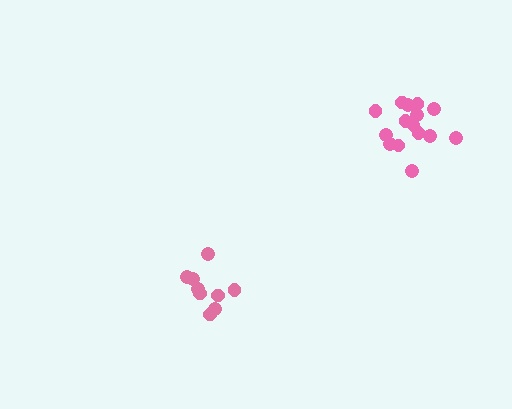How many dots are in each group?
Group 1: 15 dots, Group 2: 9 dots (24 total).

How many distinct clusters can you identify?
There are 2 distinct clusters.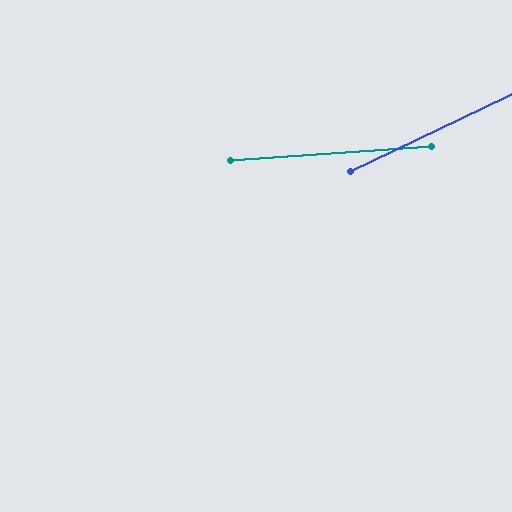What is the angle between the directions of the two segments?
Approximately 22 degrees.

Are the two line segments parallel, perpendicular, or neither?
Neither parallel nor perpendicular — they differ by about 22°.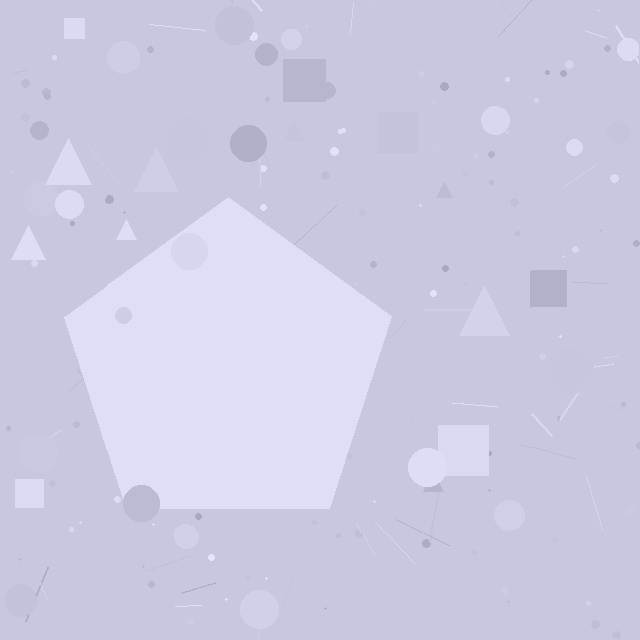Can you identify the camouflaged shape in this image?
The camouflaged shape is a pentagon.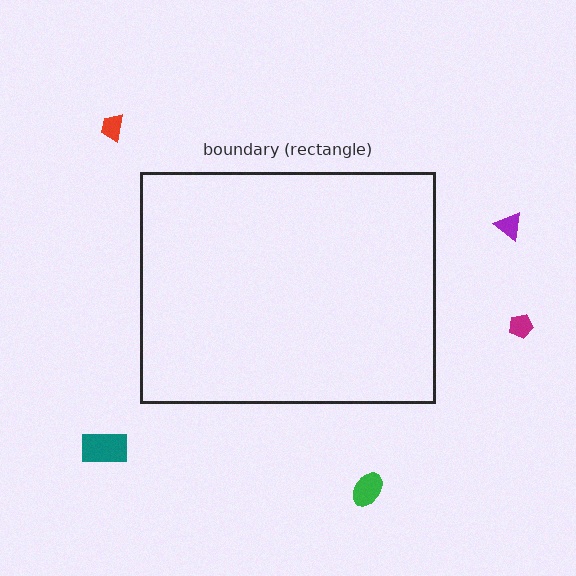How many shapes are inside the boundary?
0 inside, 5 outside.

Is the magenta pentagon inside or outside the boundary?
Outside.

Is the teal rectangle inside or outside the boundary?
Outside.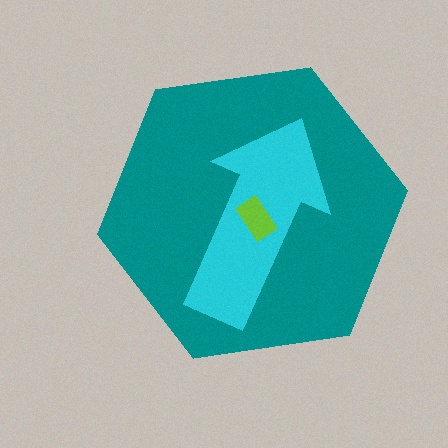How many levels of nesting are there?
3.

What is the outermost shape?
The teal hexagon.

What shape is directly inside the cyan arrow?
The lime rectangle.